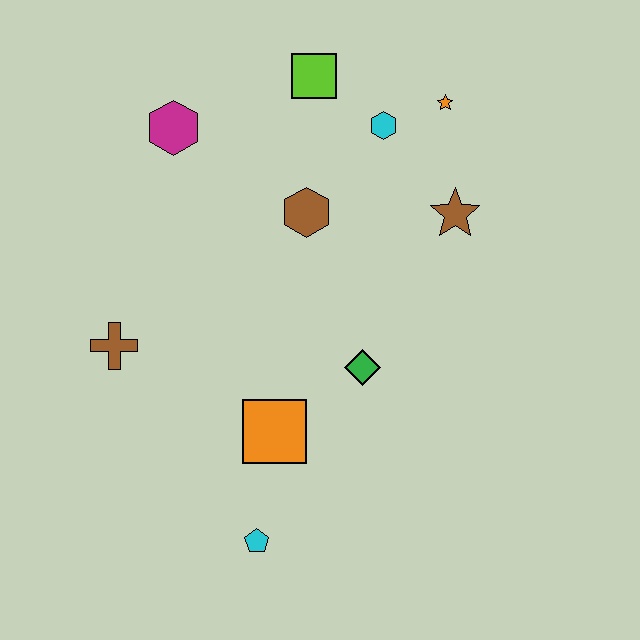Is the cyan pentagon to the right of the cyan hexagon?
No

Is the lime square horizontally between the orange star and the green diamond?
No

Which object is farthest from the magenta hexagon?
The cyan pentagon is farthest from the magenta hexagon.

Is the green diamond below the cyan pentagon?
No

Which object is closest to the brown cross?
The orange square is closest to the brown cross.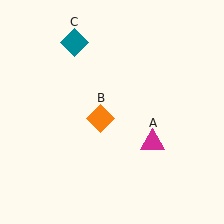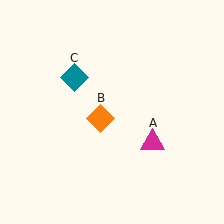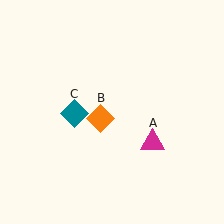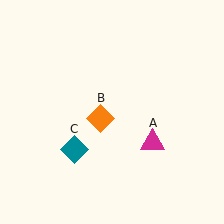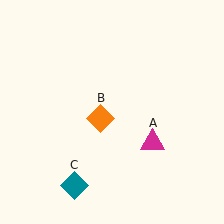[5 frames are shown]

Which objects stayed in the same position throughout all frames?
Magenta triangle (object A) and orange diamond (object B) remained stationary.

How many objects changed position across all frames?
1 object changed position: teal diamond (object C).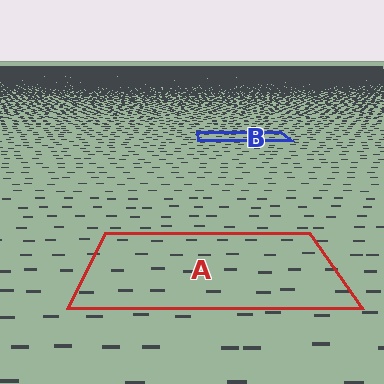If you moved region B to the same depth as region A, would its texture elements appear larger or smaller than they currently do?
They would appear larger. At a closer depth, the same texture elements are projected at a bigger on-screen size.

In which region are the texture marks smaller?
The texture marks are smaller in region B, because it is farther away.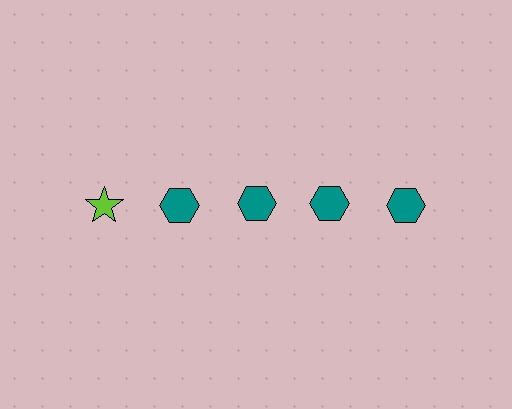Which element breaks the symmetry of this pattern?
The lime star in the top row, leftmost column breaks the symmetry. All other shapes are teal hexagons.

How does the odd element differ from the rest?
It differs in both color (lime instead of teal) and shape (star instead of hexagon).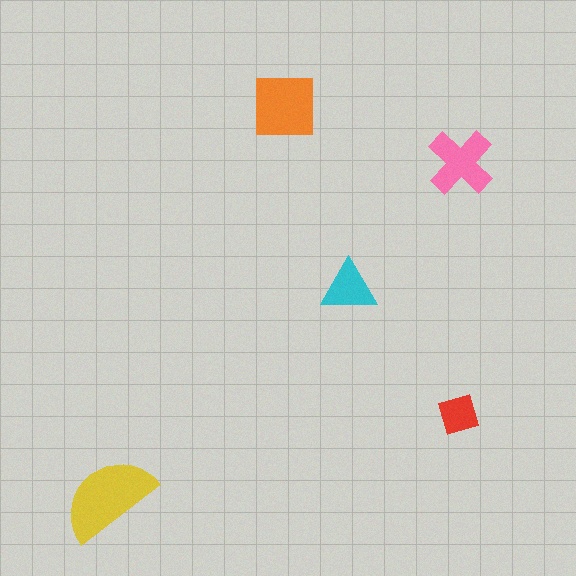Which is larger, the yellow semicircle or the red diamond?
The yellow semicircle.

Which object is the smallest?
The red diamond.